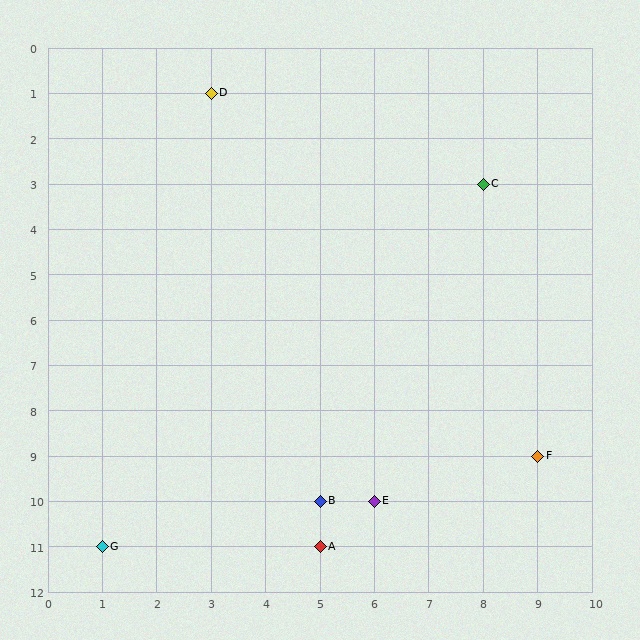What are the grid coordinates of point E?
Point E is at grid coordinates (6, 10).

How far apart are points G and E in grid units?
Points G and E are 5 columns and 1 row apart (about 5.1 grid units diagonally).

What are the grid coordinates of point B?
Point B is at grid coordinates (5, 10).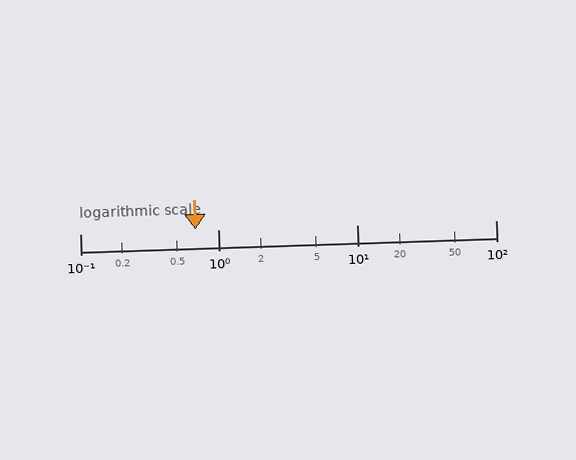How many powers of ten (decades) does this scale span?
The scale spans 3 decades, from 0.1 to 100.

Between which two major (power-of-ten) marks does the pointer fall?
The pointer is between 0.1 and 1.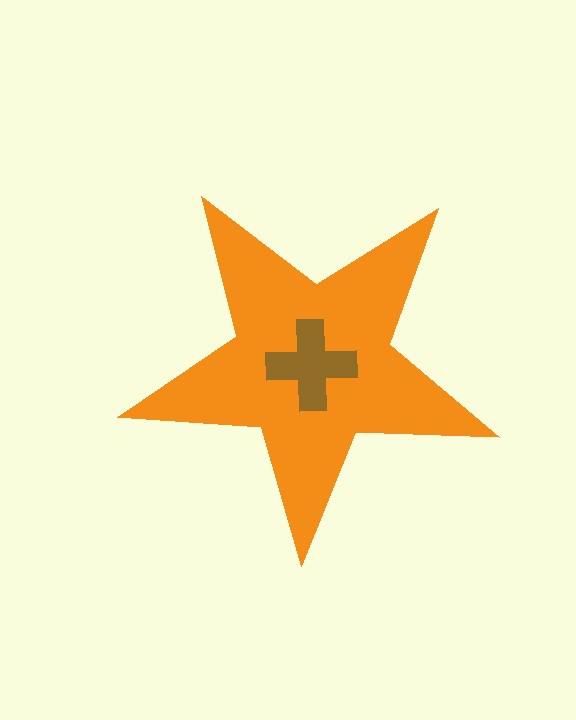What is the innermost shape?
The brown cross.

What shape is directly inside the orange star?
The brown cross.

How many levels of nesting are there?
2.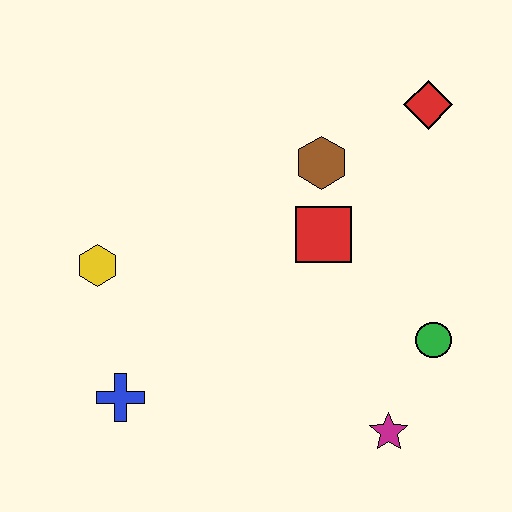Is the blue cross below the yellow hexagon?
Yes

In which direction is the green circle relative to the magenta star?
The green circle is above the magenta star.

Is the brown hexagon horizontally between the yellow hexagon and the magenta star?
Yes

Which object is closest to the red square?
The brown hexagon is closest to the red square.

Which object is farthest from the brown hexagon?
The blue cross is farthest from the brown hexagon.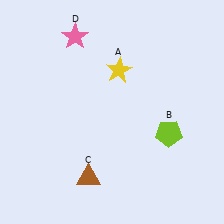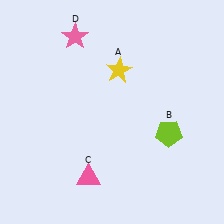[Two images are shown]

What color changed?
The triangle (C) changed from brown in Image 1 to pink in Image 2.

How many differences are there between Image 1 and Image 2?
There is 1 difference between the two images.